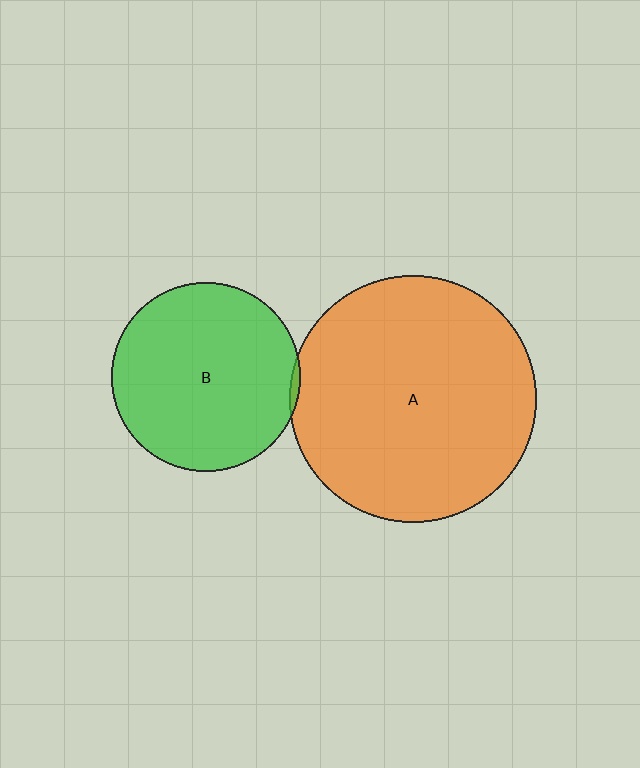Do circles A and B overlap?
Yes.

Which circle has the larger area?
Circle A (orange).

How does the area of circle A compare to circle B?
Approximately 1.7 times.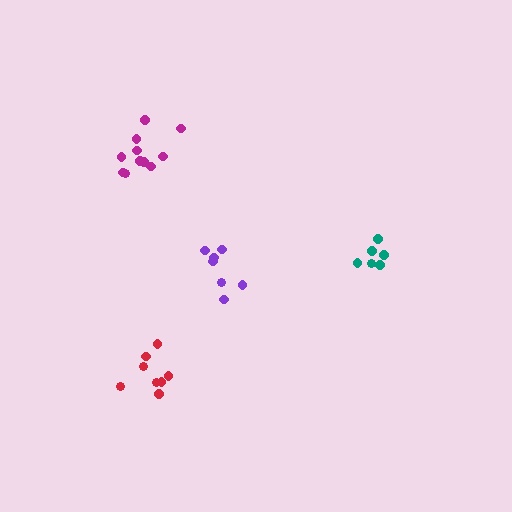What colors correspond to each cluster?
The clusters are colored: magenta, purple, teal, red.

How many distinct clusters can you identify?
There are 4 distinct clusters.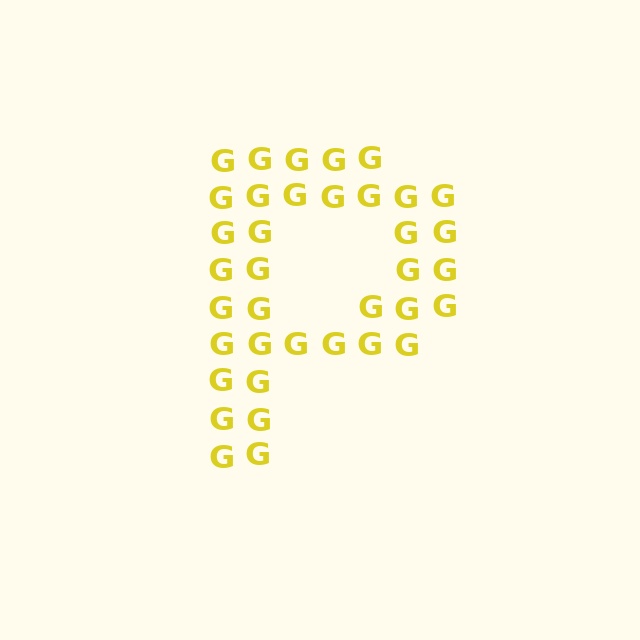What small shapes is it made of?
It is made of small letter G's.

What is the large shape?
The large shape is the letter P.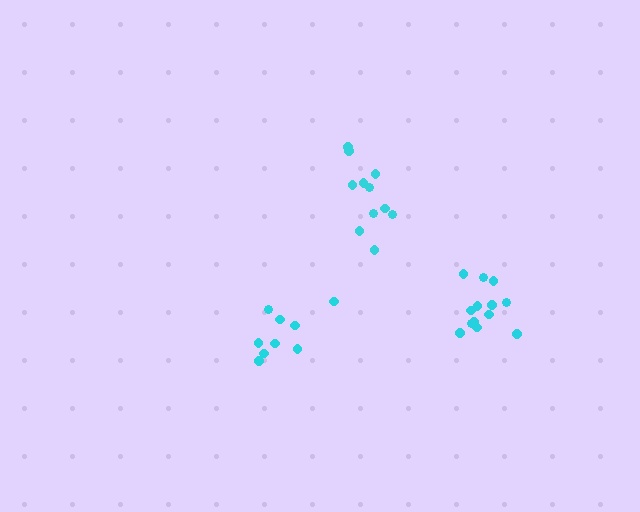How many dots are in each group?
Group 1: 9 dots, Group 2: 13 dots, Group 3: 11 dots (33 total).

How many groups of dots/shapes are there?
There are 3 groups.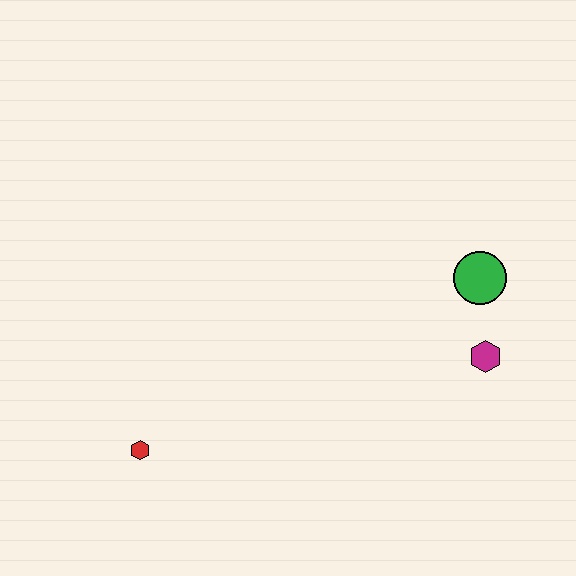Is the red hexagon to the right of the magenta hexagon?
No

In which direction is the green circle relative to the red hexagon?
The green circle is to the right of the red hexagon.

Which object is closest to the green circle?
The magenta hexagon is closest to the green circle.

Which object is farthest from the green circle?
The red hexagon is farthest from the green circle.